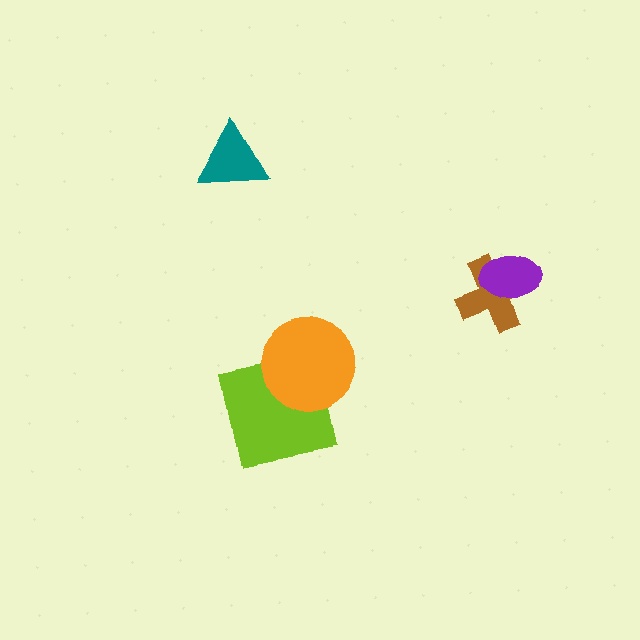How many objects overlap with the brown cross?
1 object overlaps with the brown cross.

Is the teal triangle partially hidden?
No, no other shape covers it.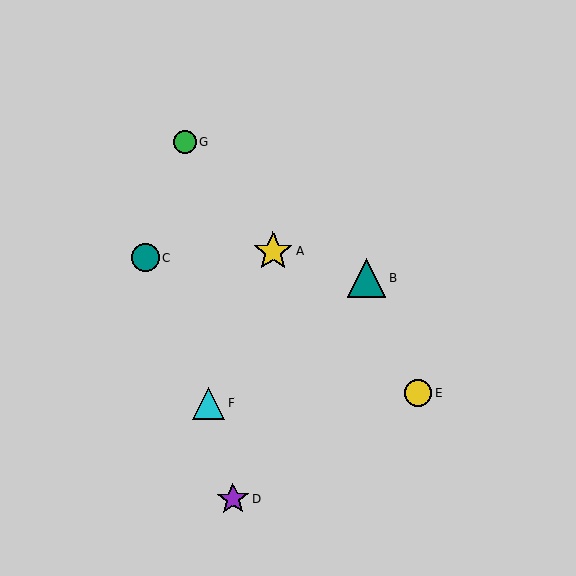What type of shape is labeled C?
Shape C is a teal circle.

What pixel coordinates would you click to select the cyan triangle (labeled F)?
Click at (209, 403) to select the cyan triangle F.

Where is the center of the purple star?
The center of the purple star is at (233, 499).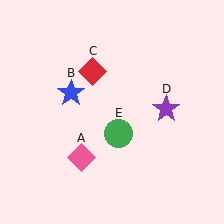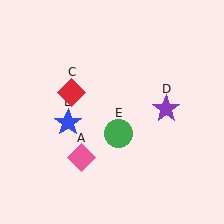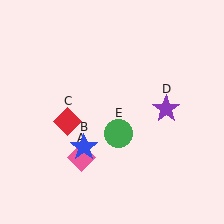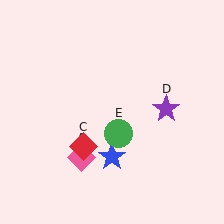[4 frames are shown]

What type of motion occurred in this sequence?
The blue star (object B), red diamond (object C) rotated counterclockwise around the center of the scene.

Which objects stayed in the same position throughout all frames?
Pink diamond (object A) and purple star (object D) and green circle (object E) remained stationary.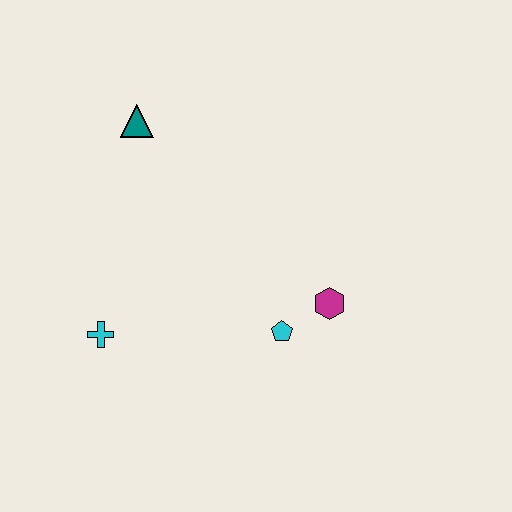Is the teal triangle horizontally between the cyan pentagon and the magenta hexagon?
No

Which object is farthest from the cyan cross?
The magenta hexagon is farthest from the cyan cross.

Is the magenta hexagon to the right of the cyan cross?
Yes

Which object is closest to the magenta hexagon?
The cyan pentagon is closest to the magenta hexagon.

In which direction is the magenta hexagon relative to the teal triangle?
The magenta hexagon is to the right of the teal triangle.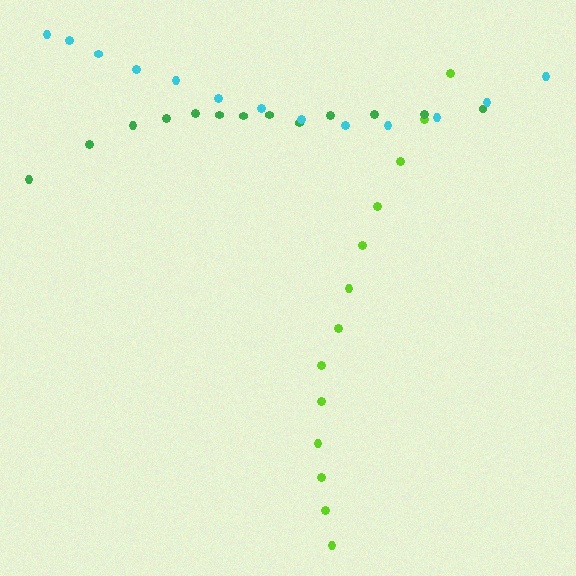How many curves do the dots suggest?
There are 3 distinct paths.